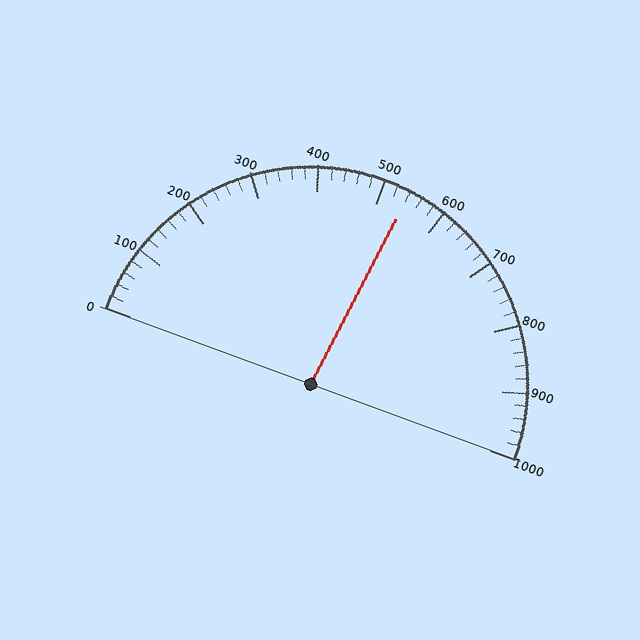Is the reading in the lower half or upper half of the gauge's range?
The reading is in the upper half of the range (0 to 1000).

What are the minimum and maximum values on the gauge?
The gauge ranges from 0 to 1000.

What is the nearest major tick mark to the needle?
The nearest major tick mark is 500.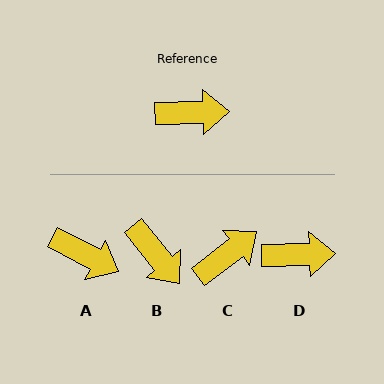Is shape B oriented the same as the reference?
No, it is off by about 53 degrees.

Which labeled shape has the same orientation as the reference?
D.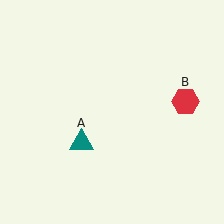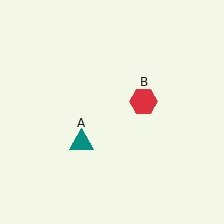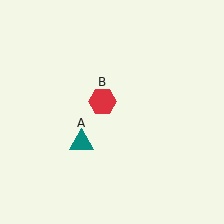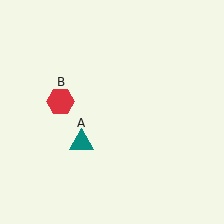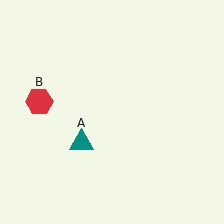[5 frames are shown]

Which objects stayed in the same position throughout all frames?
Teal triangle (object A) remained stationary.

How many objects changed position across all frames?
1 object changed position: red hexagon (object B).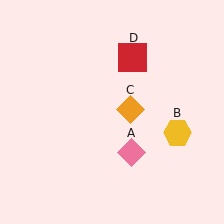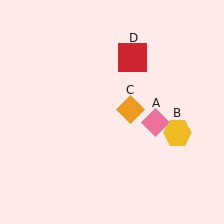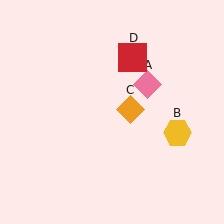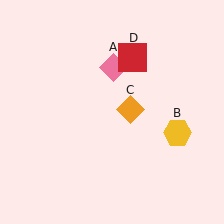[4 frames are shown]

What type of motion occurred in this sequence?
The pink diamond (object A) rotated counterclockwise around the center of the scene.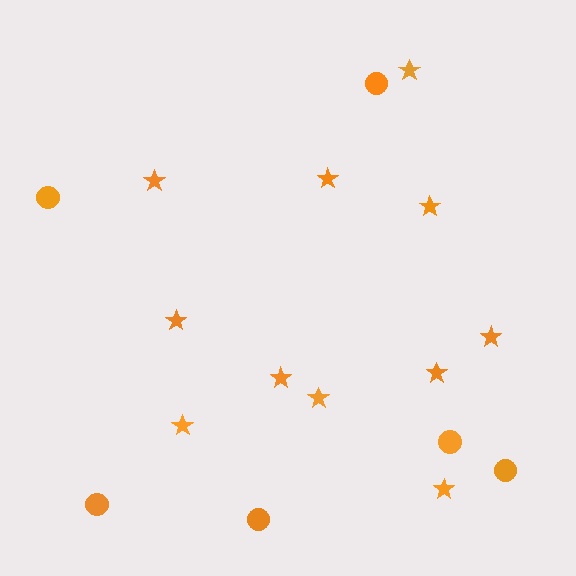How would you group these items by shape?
There are 2 groups: one group of stars (11) and one group of circles (6).